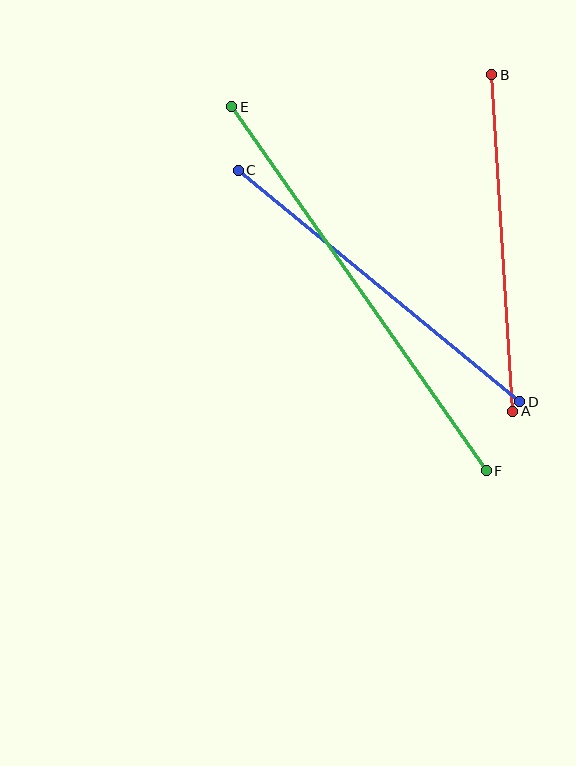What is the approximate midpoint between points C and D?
The midpoint is at approximately (379, 286) pixels.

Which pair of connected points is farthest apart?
Points E and F are farthest apart.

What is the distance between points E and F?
The distance is approximately 444 pixels.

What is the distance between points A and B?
The distance is approximately 337 pixels.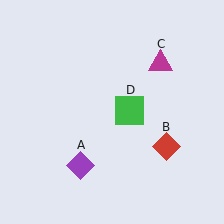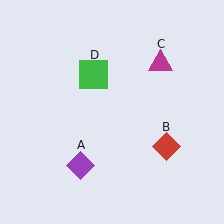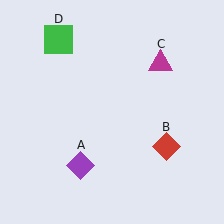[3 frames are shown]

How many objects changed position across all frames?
1 object changed position: green square (object D).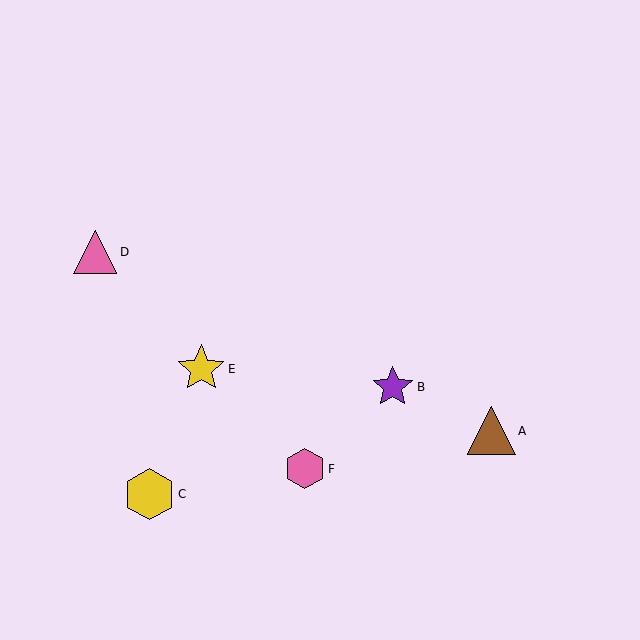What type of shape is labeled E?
Shape E is a yellow star.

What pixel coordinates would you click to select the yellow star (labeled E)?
Click at (201, 369) to select the yellow star E.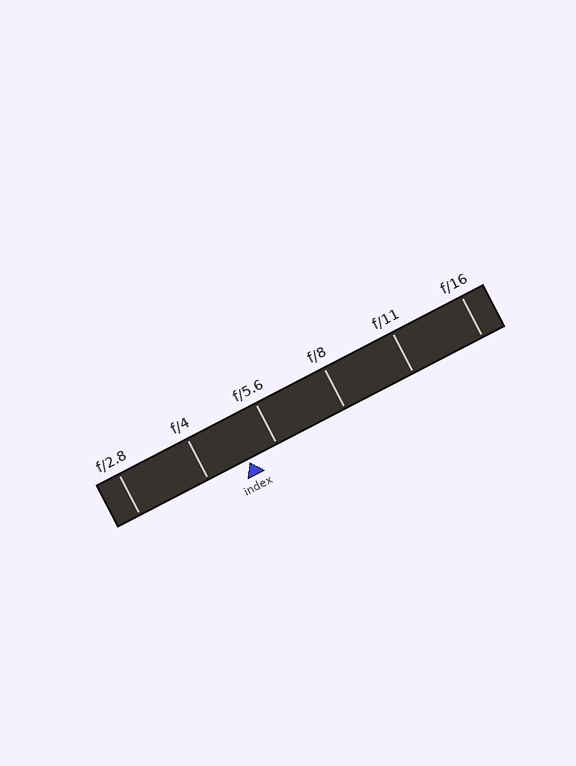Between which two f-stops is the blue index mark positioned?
The index mark is between f/4 and f/5.6.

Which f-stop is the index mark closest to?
The index mark is closest to f/5.6.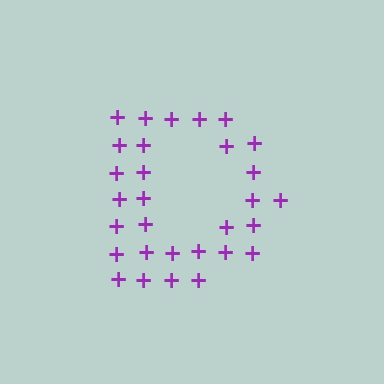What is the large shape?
The large shape is the letter D.